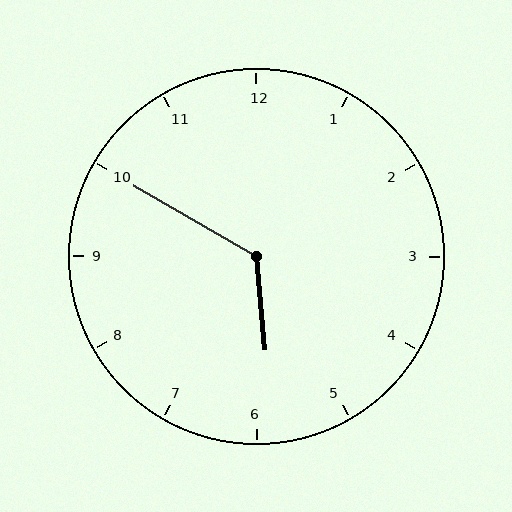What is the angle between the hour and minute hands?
Approximately 125 degrees.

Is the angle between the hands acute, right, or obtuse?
It is obtuse.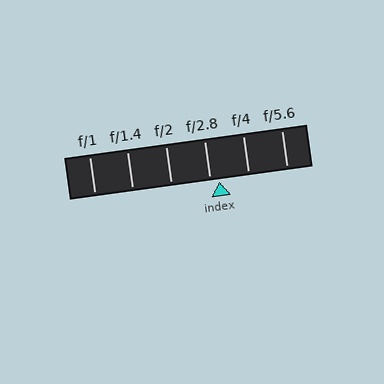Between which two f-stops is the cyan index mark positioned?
The index mark is between f/2.8 and f/4.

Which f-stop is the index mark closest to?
The index mark is closest to f/2.8.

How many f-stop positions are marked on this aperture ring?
There are 6 f-stop positions marked.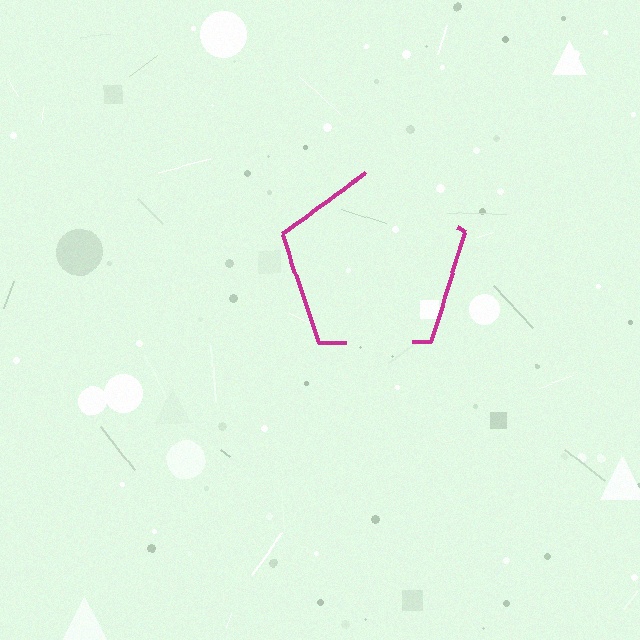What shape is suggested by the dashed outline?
The dashed outline suggests a pentagon.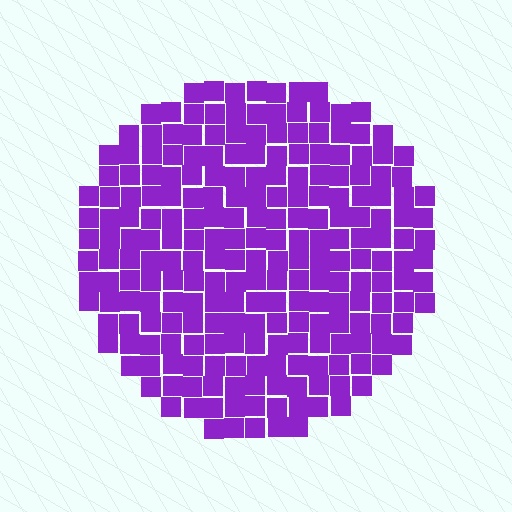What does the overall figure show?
The overall figure shows a circle.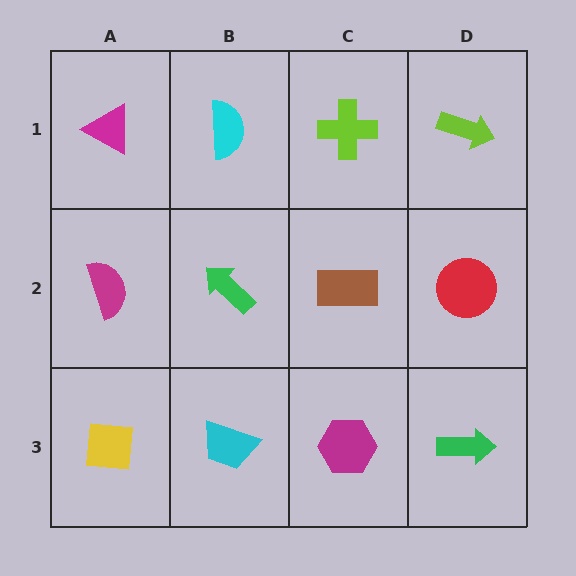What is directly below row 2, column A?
A yellow square.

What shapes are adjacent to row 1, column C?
A brown rectangle (row 2, column C), a cyan semicircle (row 1, column B), a lime arrow (row 1, column D).